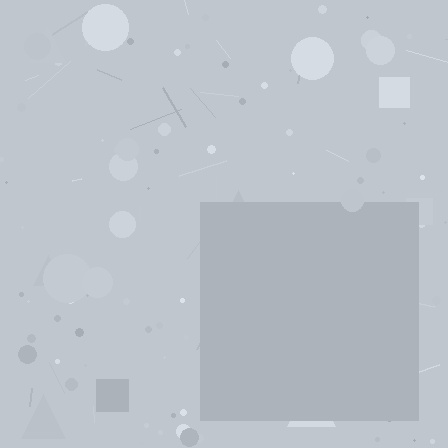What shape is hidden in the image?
A square is hidden in the image.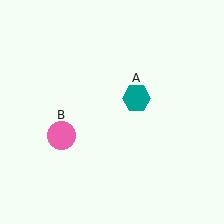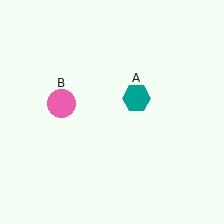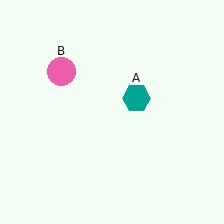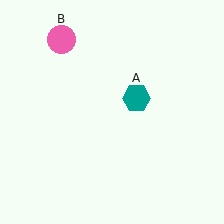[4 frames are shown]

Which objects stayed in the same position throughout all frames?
Teal hexagon (object A) remained stationary.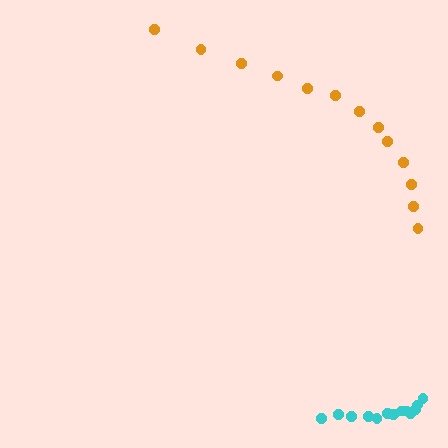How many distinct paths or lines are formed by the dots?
There are 2 distinct paths.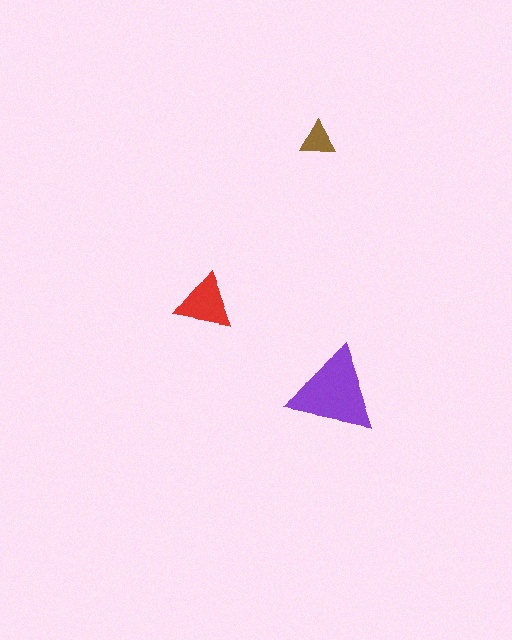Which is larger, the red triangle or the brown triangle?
The red one.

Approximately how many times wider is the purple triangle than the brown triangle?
About 2.5 times wider.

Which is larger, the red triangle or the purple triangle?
The purple one.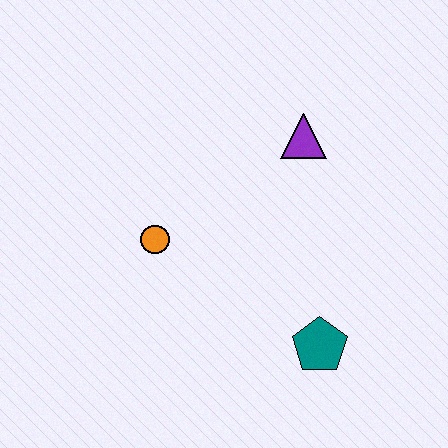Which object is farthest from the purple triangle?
The teal pentagon is farthest from the purple triangle.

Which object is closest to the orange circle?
The purple triangle is closest to the orange circle.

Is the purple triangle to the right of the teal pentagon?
No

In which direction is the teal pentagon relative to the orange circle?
The teal pentagon is to the right of the orange circle.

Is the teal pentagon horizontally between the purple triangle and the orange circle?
No